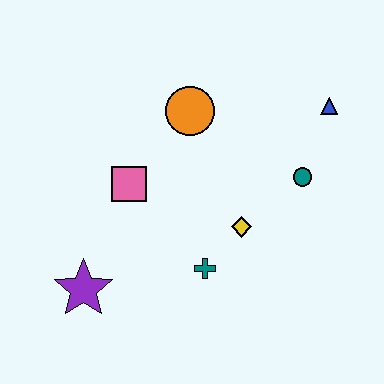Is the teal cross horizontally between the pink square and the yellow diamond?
Yes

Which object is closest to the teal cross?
The yellow diamond is closest to the teal cross.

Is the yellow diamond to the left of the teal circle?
Yes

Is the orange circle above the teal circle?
Yes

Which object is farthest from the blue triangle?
The purple star is farthest from the blue triangle.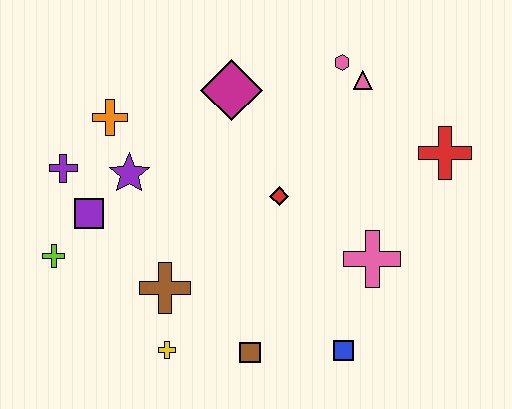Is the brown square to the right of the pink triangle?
No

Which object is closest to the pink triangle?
The pink hexagon is closest to the pink triangle.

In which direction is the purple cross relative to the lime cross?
The purple cross is above the lime cross.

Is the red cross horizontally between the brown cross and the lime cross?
No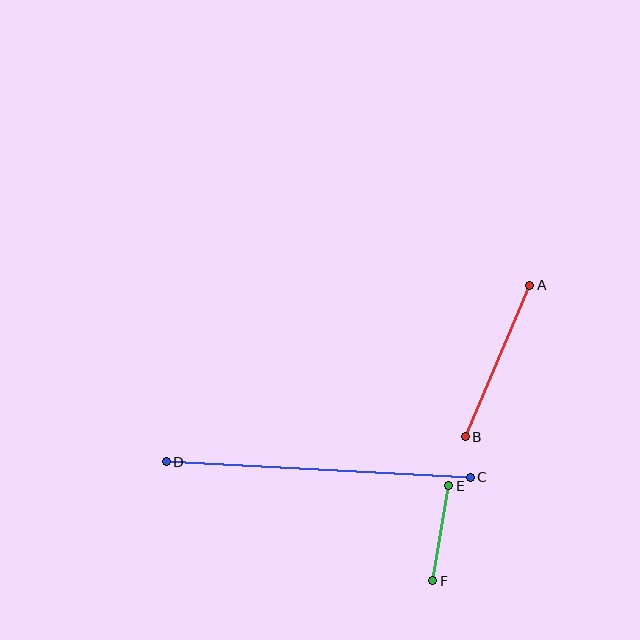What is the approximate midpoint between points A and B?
The midpoint is at approximately (498, 361) pixels.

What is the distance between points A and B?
The distance is approximately 165 pixels.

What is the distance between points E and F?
The distance is approximately 96 pixels.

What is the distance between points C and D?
The distance is approximately 304 pixels.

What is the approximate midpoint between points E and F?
The midpoint is at approximately (441, 533) pixels.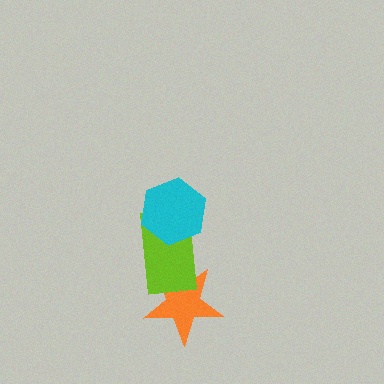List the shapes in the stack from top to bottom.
From top to bottom: the cyan hexagon, the lime rectangle, the orange star.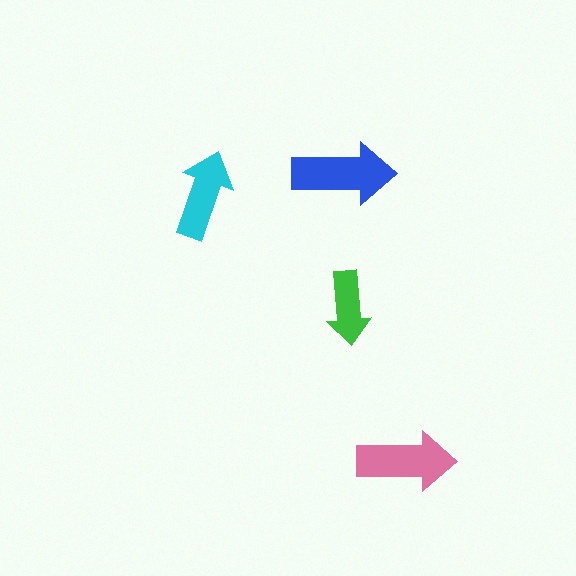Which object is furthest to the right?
The pink arrow is rightmost.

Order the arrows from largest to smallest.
the blue one, the pink one, the cyan one, the green one.